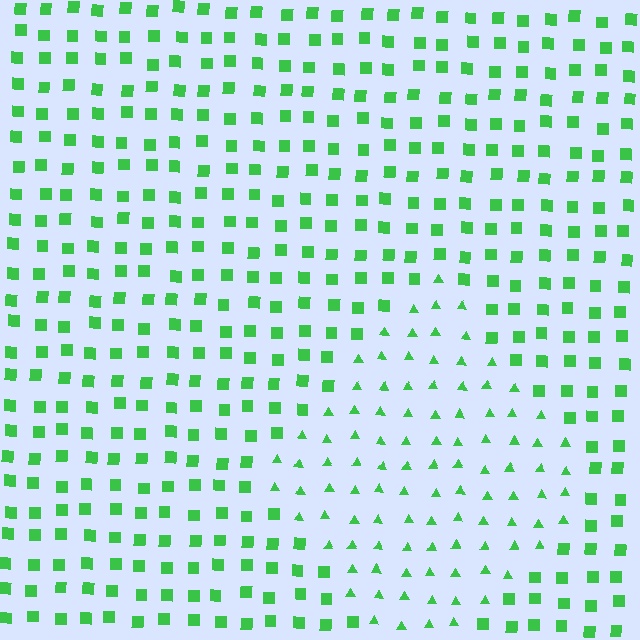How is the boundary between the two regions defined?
The boundary is defined by a change in element shape: triangles inside vs. squares outside. All elements share the same color and spacing.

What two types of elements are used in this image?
The image uses triangles inside the diamond region and squares outside it.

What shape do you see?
I see a diamond.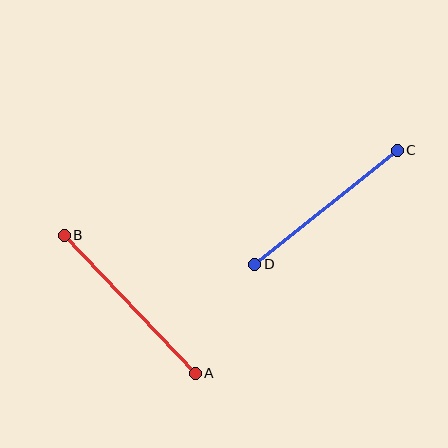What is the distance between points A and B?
The distance is approximately 191 pixels.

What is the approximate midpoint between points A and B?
The midpoint is at approximately (130, 304) pixels.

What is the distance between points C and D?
The distance is approximately 182 pixels.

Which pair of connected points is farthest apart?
Points A and B are farthest apart.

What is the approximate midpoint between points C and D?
The midpoint is at approximately (326, 207) pixels.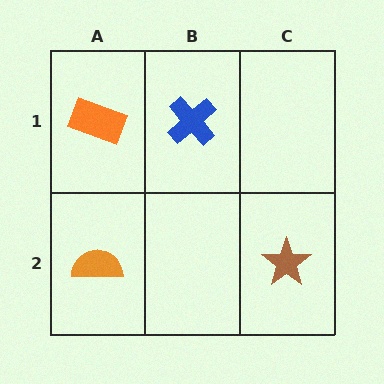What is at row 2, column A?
An orange semicircle.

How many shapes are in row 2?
2 shapes.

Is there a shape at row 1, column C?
No, that cell is empty.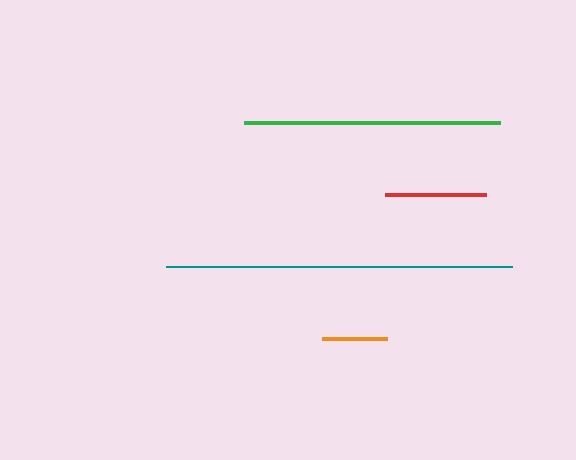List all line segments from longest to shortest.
From longest to shortest: teal, green, red, orange.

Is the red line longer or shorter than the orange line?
The red line is longer than the orange line.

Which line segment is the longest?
The teal line is the longest at approximately 346 pixels.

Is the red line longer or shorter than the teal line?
The teal line is longer than the red line.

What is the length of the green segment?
The green segment is approximately 255 pixels long.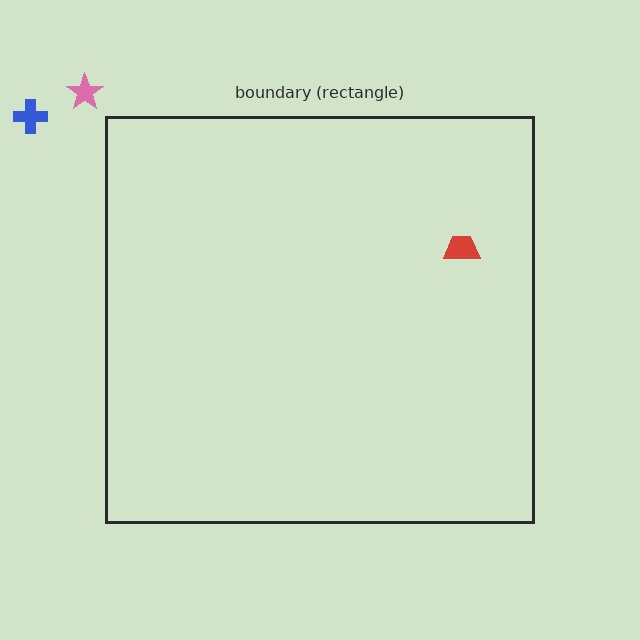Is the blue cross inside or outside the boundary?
Outside.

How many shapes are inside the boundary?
1 inside, 2 outside.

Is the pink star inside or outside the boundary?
Outside.